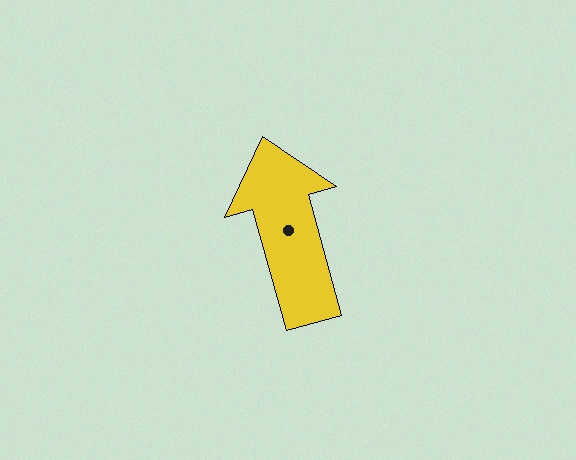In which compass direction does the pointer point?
North.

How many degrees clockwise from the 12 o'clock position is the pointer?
Approximately 344 degrees.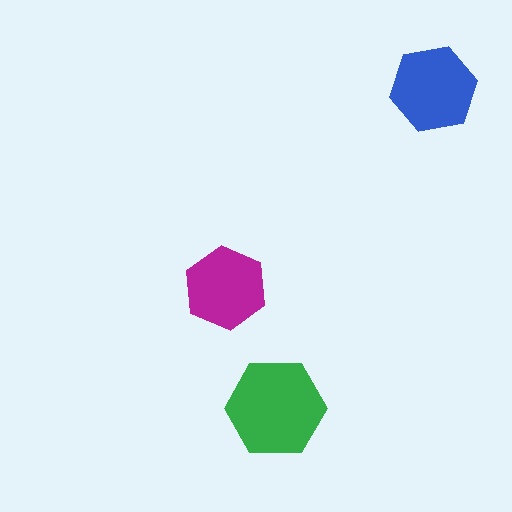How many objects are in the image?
There are 3 objects in the image.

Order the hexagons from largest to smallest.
the green one, the blue one, the magenta one.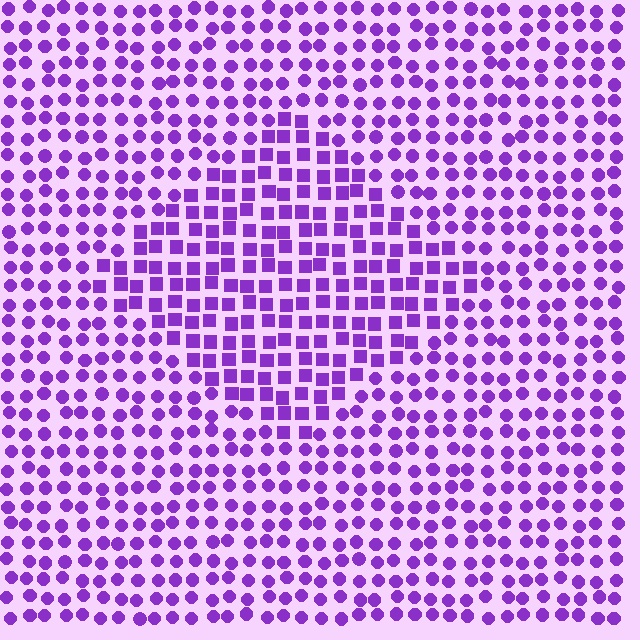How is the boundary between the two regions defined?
The boundary is defined by a change in element shape: squares inside vs. circles outside. All elements share the same color and spacing.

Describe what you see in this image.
The image is filled with small purple elements arranged in a uniform grid. A diamond-shaped region contains squares, while the surrounding area contains circles. The boundary is defined purely by the change in element shape.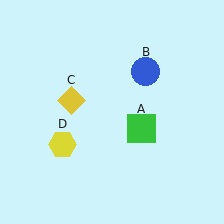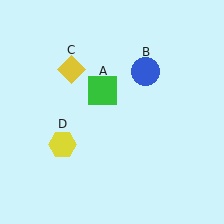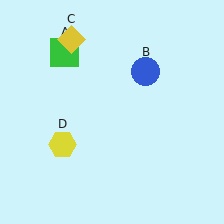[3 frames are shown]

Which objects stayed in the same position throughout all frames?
Blue circle (object B) and yellow hexagon (object D) remained stationary.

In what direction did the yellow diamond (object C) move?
The yellow diamond (object C) moved up.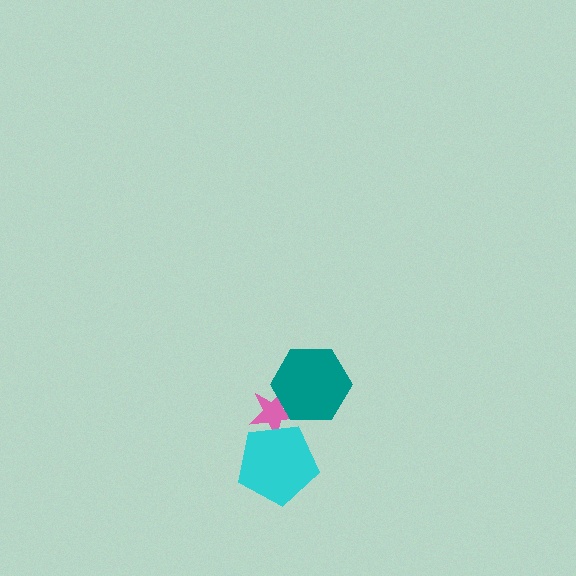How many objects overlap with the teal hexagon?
1 object overlaps with the teal hexagon.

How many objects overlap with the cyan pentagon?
1 object overlaps with the cyan pentagon.